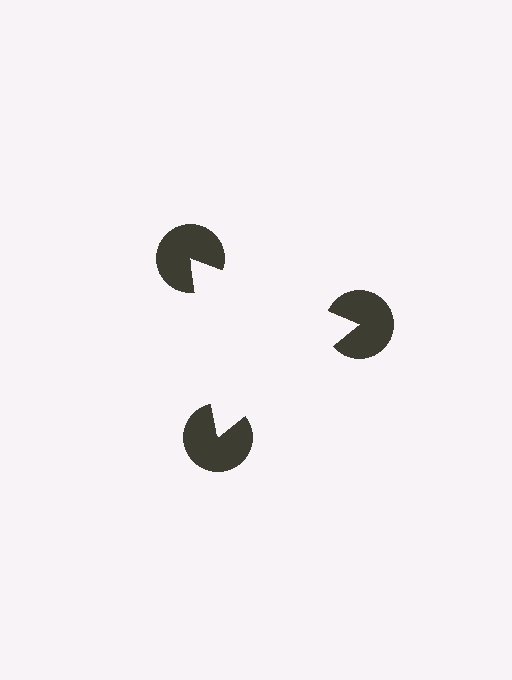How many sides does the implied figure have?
3 sides.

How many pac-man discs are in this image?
There are 3 — one at each vertex of the illusory triangle.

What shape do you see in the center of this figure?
An illusory triangle — its edges are inferred from the aligned wedge cuts in the pac-man discs, not physically drawn.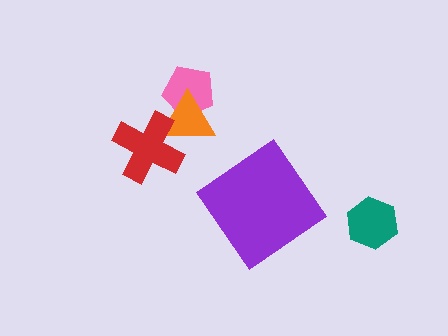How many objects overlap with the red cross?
1 object overlaps with the red cross.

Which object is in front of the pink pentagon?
The orange triangle is in front of the pink pentagon.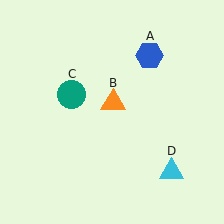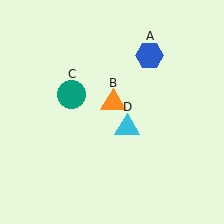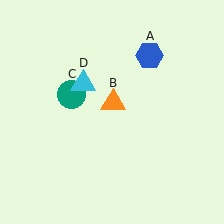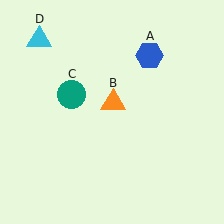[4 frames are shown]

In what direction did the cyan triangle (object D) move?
The cyan triangle (object D) moved up and to the left.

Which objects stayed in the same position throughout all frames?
Blue hexagon (object A) and orange triangle (object B) and teal circle (object C) remained stationary.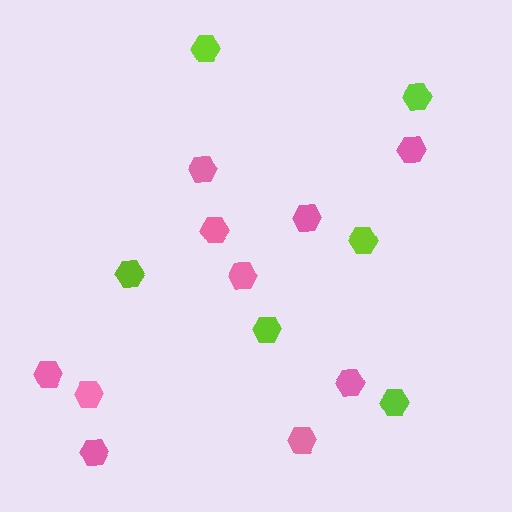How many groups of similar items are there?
There are 2 groups: one group of pink hexagons (10) and one group of lime hexagons (6).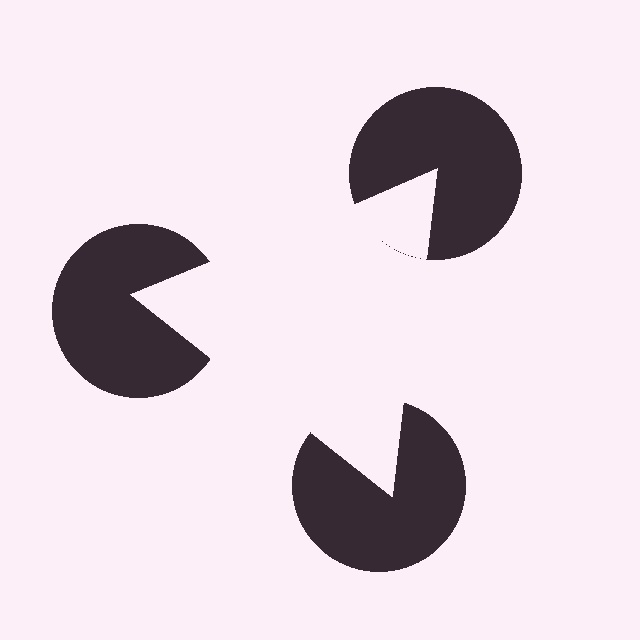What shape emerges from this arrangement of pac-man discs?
An illusory triangle — its edges are inferred from the aligned wedge cuts in the pac-man discs, not physically drawn.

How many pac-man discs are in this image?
There are 3 — one at each vertex of the illusory triangle.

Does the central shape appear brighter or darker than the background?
It typically appears slightly brighter than the background, even though no actual brightness change is drawn.